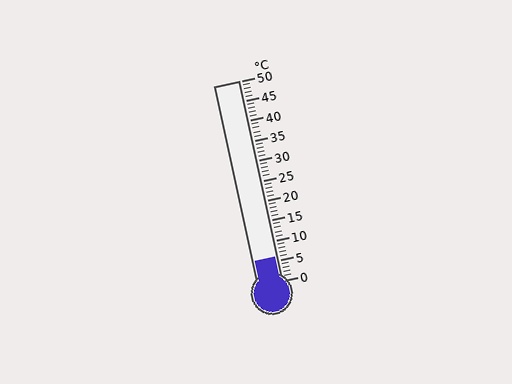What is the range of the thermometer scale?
The thermometer scale ranges from 0°C to 50°C.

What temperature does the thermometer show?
The thermometer shows approximately 6°C.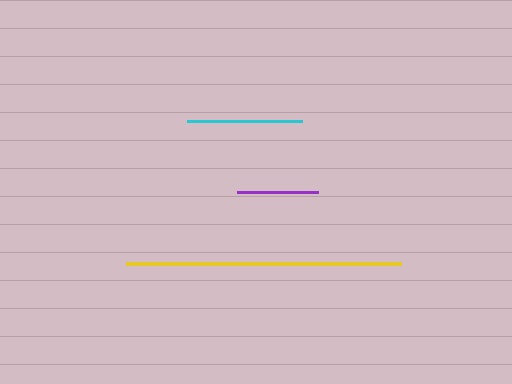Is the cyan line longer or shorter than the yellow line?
The yellow line is longer than the cyan line.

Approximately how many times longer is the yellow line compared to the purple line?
The yellow line is approximately 3.4 times the length of the purple line.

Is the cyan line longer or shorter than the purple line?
The cyan line is longer than the purple line.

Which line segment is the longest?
The yellow line is the longest at approximately 275 pixels.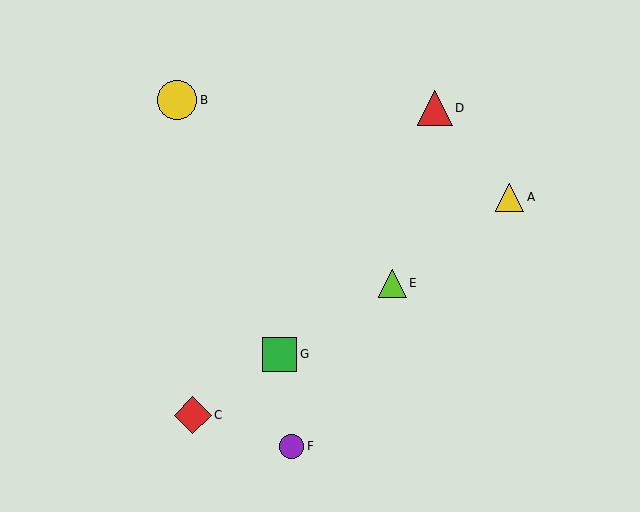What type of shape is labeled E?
Shape E is a lime triangle.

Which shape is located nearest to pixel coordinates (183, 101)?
The yellow circle (labeled B) at (177, 100) is nearest to that location.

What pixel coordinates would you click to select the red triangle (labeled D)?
Click at (435, 108) to select the red triangle D.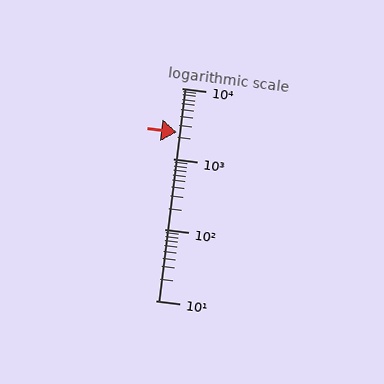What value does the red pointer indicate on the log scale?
The pointer indicates approximately 2400.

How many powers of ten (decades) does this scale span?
The scale spans 3 decades, from 10 to 10000.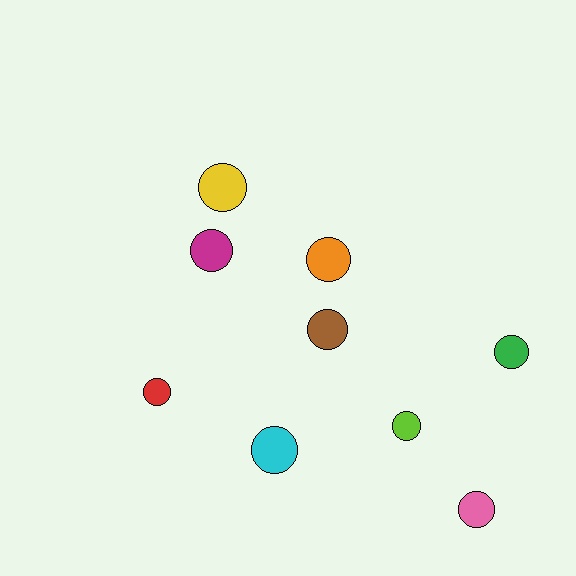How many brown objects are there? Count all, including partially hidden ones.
There is 1 brown object.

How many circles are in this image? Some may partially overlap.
There are 9 circles.